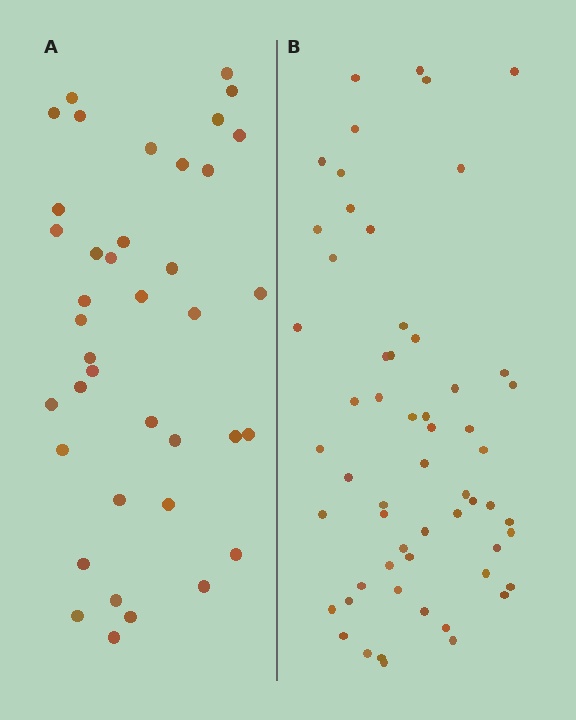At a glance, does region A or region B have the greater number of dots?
Region B (the right region) has more dots.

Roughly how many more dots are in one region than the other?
Region B has approximately 20 more dots than region A.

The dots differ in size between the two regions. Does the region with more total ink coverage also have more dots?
No. Region A has more total ink coverage because its dots are larger, but region B actually contains more individual dots. Total area can be misleading — the number of items is what matters here.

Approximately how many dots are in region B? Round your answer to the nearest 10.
About 60 dots. (The exact count is 58, which rounds to 60.)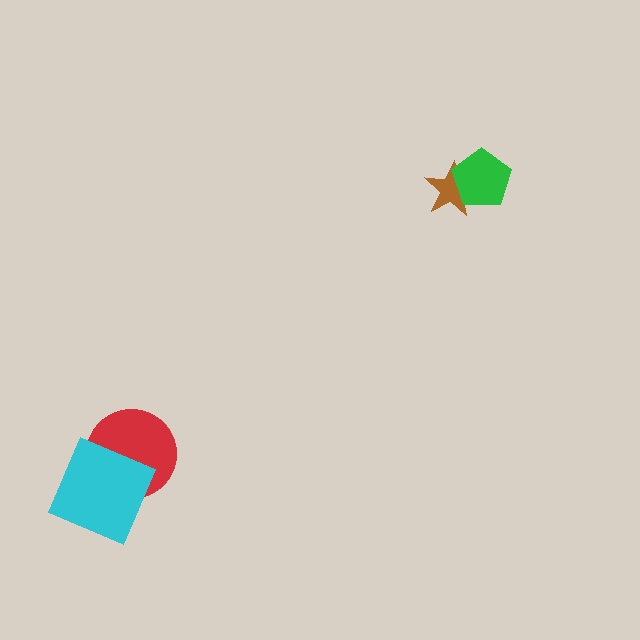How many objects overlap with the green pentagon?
1 object overlaps with the green pentagon.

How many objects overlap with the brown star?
1 object overlaps with the brown star.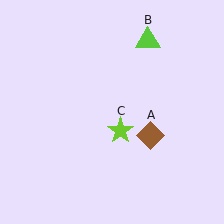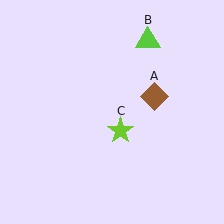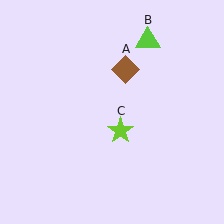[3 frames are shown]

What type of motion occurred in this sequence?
The brown diamond (object A) rotated counterclockwise around the center of the scene.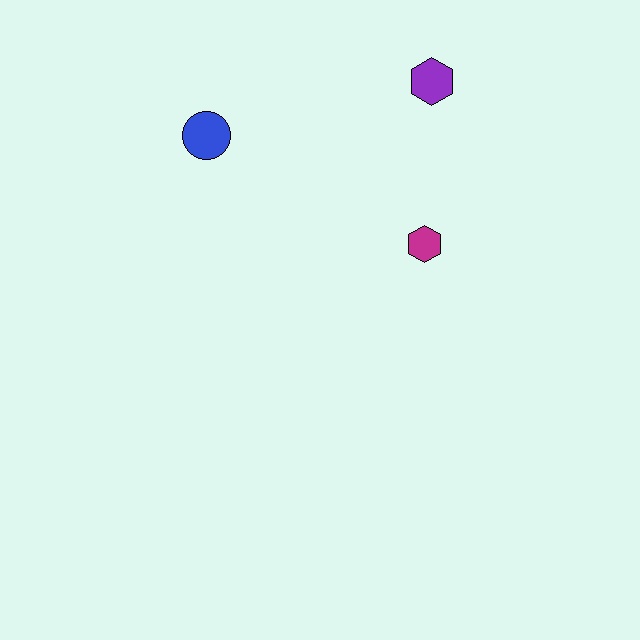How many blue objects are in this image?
There is 1 blue object.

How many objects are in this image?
There are 3 objects.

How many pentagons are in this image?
There are no pentagons.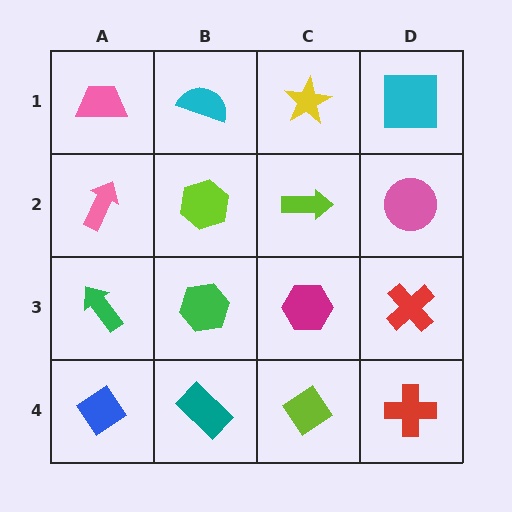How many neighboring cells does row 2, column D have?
3.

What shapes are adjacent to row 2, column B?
A cyan semicircle (row 1, column B), a green hexagon (row 3, column B), a pink arrow (row 2, column A), a lime arrow (row 2, column C).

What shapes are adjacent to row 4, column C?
A magenta hexagon (row 3, column C), a teal rectangle (row 4, column B), a red cross (row 4, column D).